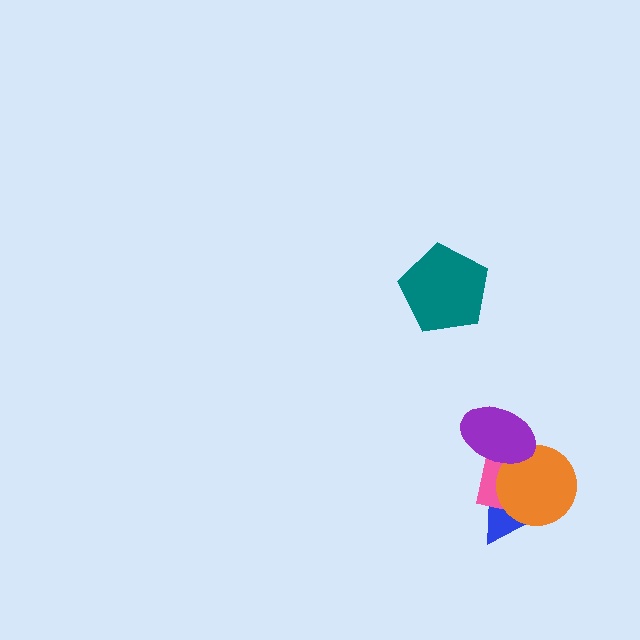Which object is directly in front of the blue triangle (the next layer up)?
The pink square is directly in front of the blue triangle.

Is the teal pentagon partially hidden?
No, no other shape covers it.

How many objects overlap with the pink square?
3 objects overlap with the pink square.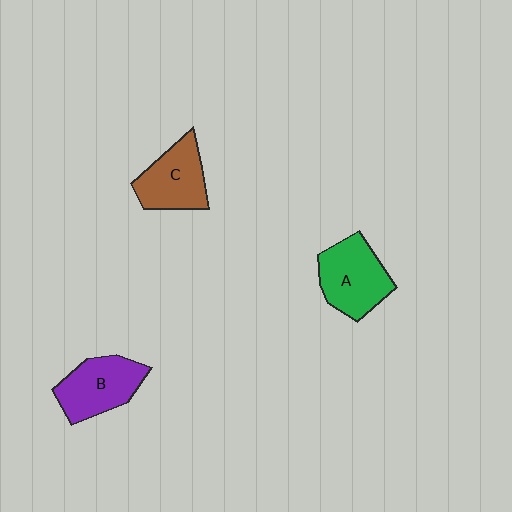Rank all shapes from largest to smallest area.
From largest to smallest: A (green), B (purple), C (brown).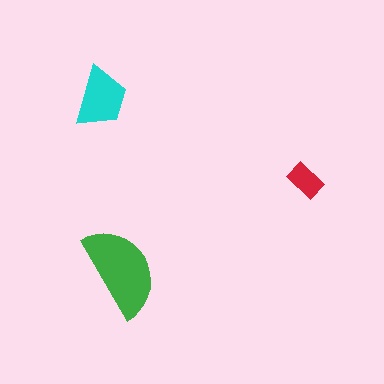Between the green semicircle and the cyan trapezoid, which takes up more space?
The green semicircle.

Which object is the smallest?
The red rectangle.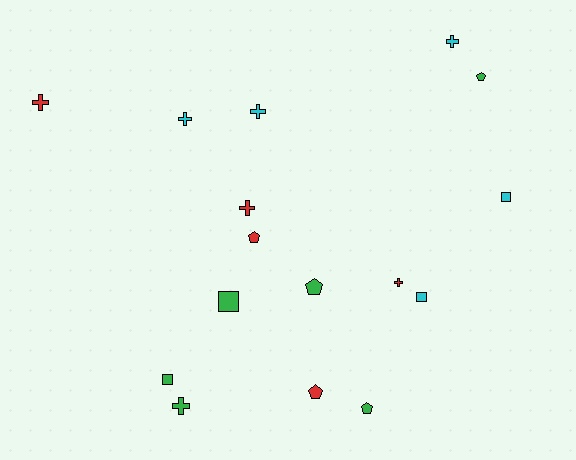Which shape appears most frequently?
Cross, with 7 objects.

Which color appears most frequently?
Green, with 6 objects.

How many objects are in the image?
There are 16 objects.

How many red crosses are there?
There are 3 red crosses.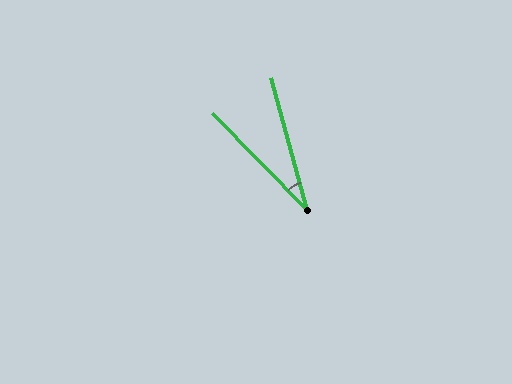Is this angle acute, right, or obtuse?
It is acute.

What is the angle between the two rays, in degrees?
Approximately 29 degrees.